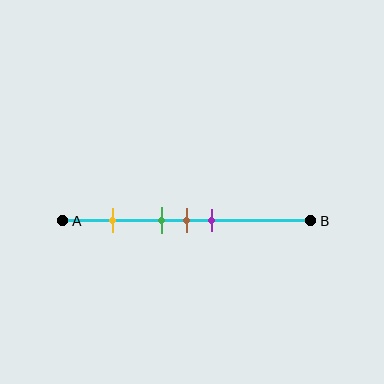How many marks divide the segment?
There are 4 marks dividing the segment.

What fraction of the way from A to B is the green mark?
The green mark is approximately 40% (0.4) of the way from A to B.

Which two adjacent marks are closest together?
The green and brown marks are the closest adjacent pair.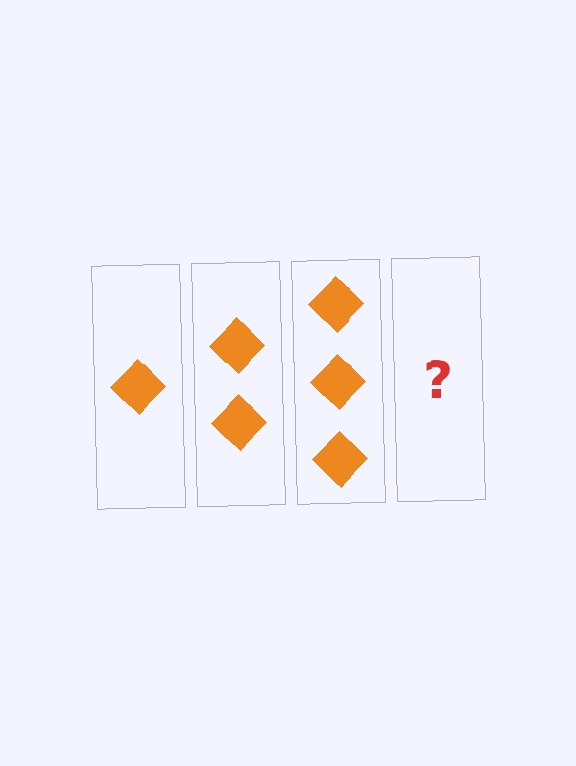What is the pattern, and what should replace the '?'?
The pattern is that each step adds one more diamond. The '?' should be 4 diamonds.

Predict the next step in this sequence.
The next step is 4 diamonds.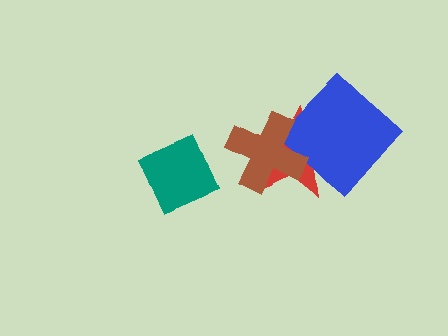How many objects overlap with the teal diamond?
0 objects overlap with the teal diamond.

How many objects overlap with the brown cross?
1 object overlaps with the brown cross.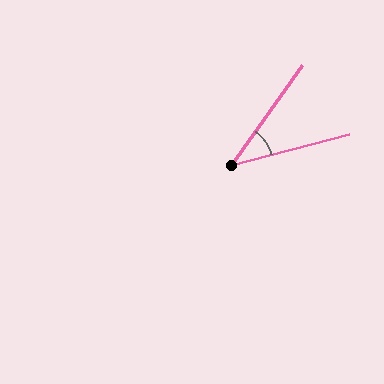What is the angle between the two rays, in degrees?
Approximately 40 degrees.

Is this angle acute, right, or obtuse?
It is acute.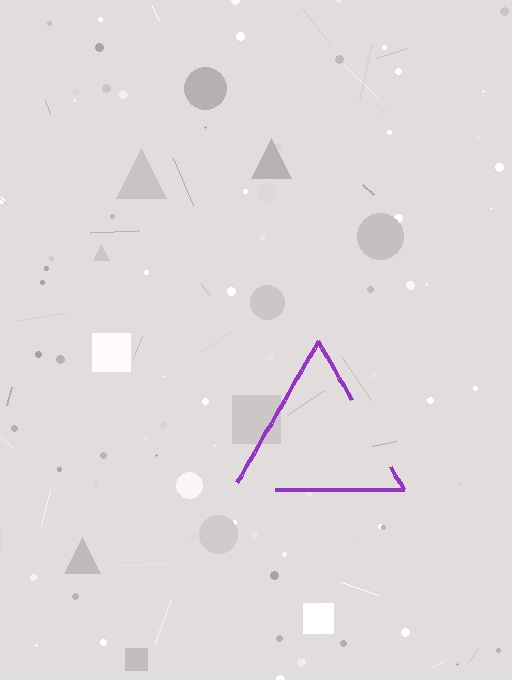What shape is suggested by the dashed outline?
The dashed outline suggests a triangle.